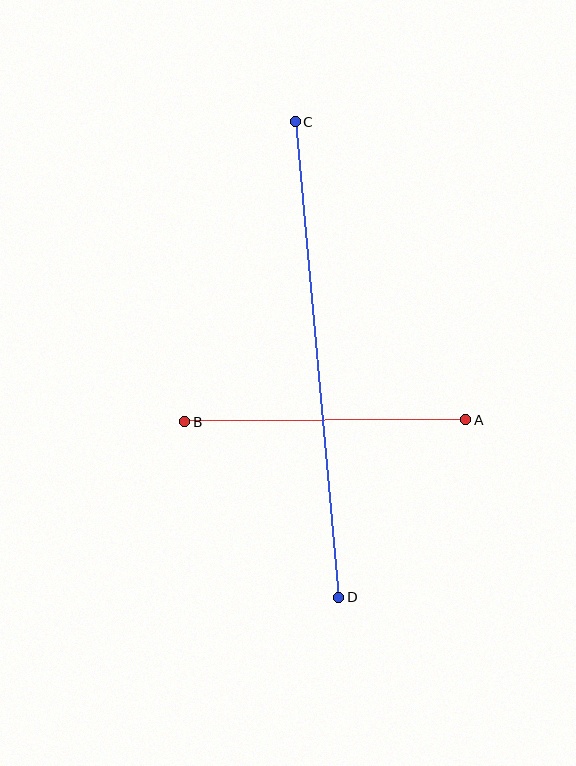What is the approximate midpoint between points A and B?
The midpoint is at approximately (325, 421) pixels.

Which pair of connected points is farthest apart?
Points C and D are farthest apart.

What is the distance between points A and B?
The distance is approximately 281 pixels.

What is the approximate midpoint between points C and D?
The midpoint is at approximately (317, 360) pixels.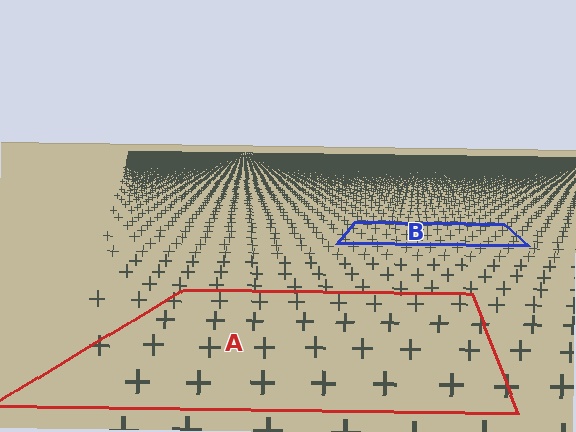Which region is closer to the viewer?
Region A is closer. The texture elements there are larger and more spread out.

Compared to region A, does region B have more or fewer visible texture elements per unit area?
Region B has more texture elements per unit area — they are packed more densely because it is farther away.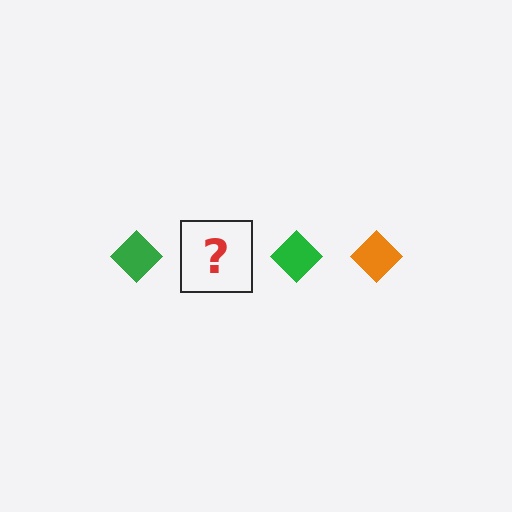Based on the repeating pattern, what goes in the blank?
The blank should be an orange diamond.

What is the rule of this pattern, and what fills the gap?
The rule is that the pattern cycles through green, orange diamonds. The gap should be filled with an orange diamond.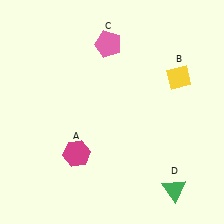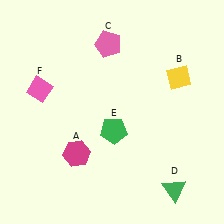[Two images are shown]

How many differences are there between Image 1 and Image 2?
There are 2 differences between the two images.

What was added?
A green pentagon (E), a pink diamond (F) were added in Image 2.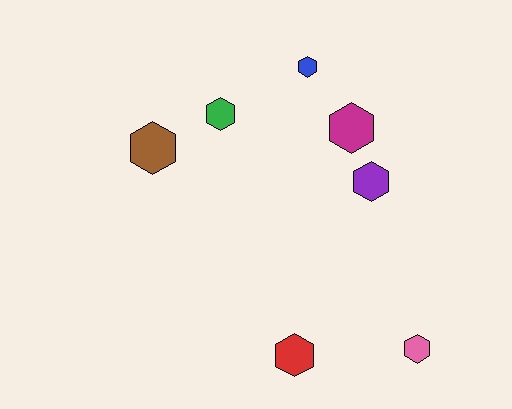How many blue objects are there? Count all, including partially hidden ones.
There is 1 blue object.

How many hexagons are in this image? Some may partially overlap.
There are 7 hexagons.